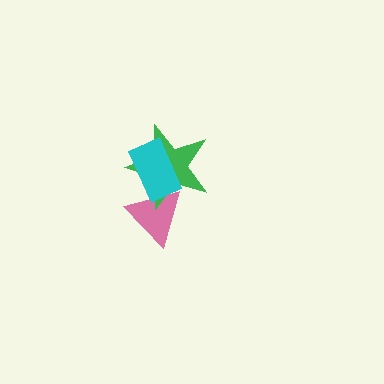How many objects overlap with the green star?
2 objects overlap with the green star.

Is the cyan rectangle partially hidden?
No, no other shape covers it.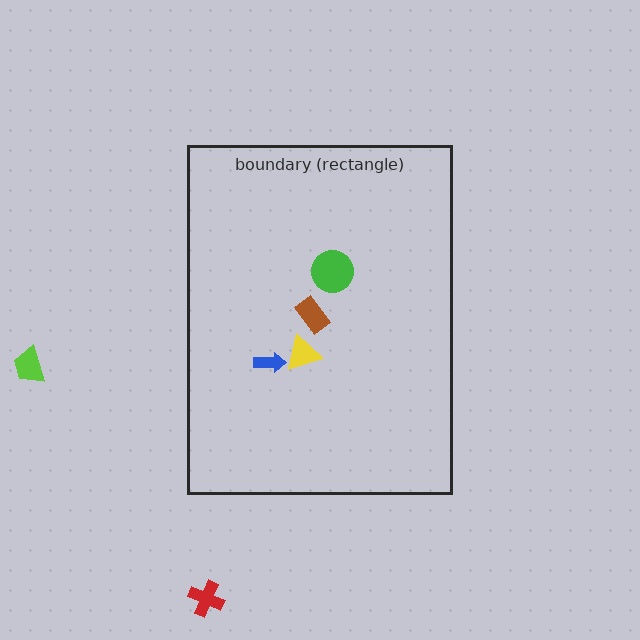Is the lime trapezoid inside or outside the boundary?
Outside.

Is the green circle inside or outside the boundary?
Inside.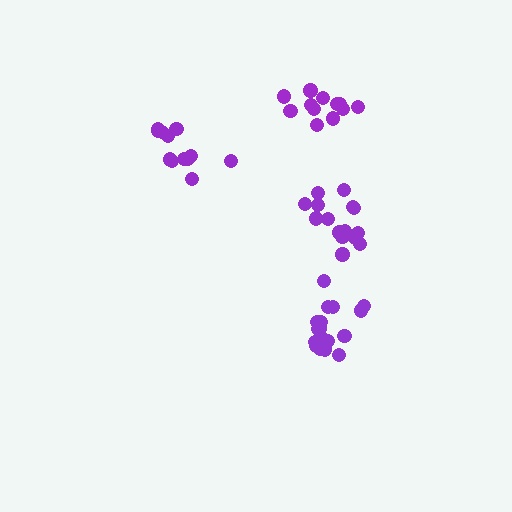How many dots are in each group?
Group 1: 12 dots, Group 2: 12 dots, Group 3: 17 dots, Group 4: 15 dots (56 total).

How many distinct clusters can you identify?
There are 4 distinct clusters.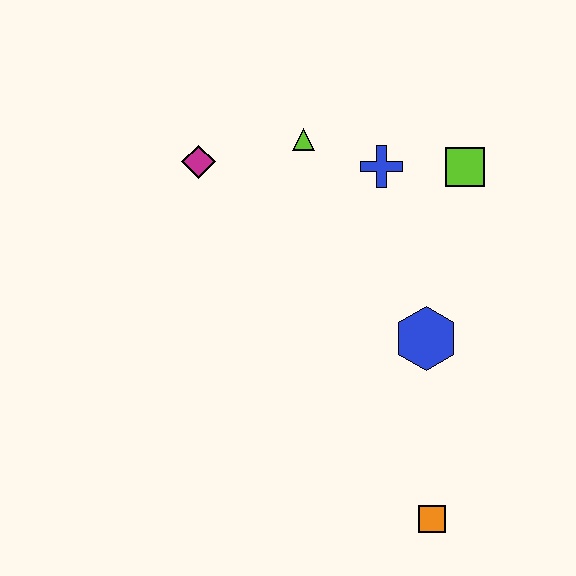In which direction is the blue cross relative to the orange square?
The blue cross is above the orange square.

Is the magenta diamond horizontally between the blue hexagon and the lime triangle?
No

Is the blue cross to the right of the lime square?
No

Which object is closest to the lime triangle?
The blue cross is closest to the lime triangle.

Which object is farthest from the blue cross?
The orange square is farthest from the blue cross.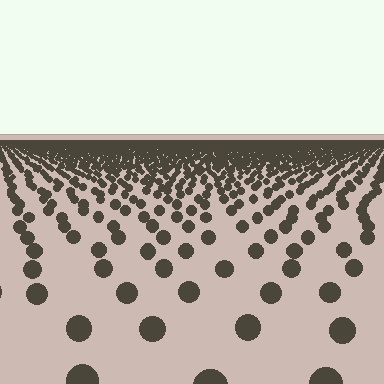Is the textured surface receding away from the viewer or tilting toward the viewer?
The surface is receding away from the viewer. Texture elements get smaller and denser toward the top.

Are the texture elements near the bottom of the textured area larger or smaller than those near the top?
Larger. Near the bottom, elements are closer to the viewer and appear at a bigger on-screen size.